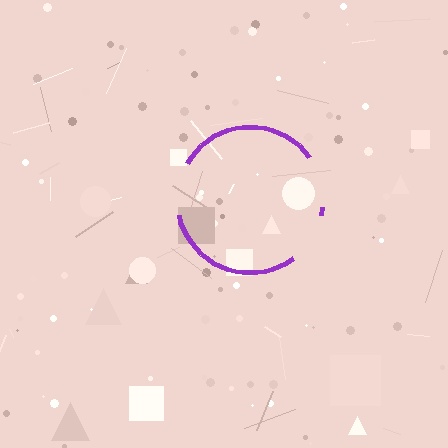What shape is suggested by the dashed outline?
The dashed outline suggests a circle.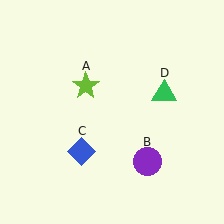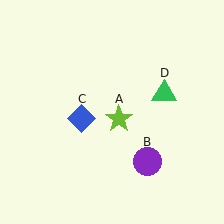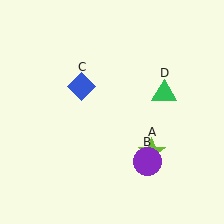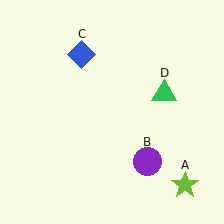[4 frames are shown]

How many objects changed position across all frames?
2 objects changed position: lime star (object A), blue diamond (object C).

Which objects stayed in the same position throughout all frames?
Purple circle (object B) and green triangle (object D) remained stationary.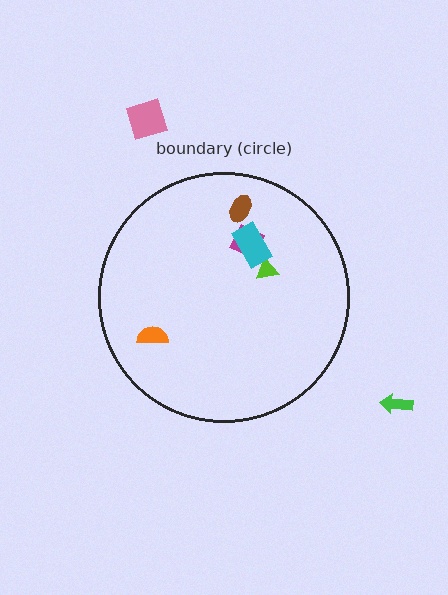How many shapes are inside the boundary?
5 inside, 2 outside.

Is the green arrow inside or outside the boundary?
Outside.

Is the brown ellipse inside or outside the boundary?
Inside.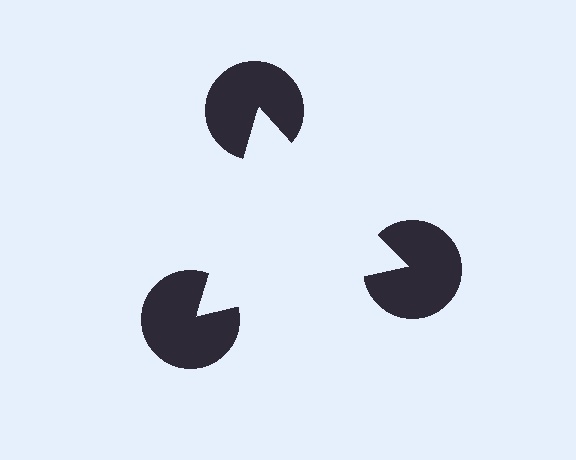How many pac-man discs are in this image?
There are 3 — one at each vertex of the illusory triangle.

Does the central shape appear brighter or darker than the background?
It typically appears slightly brighter than the background, even though no actual brightness change is drawn.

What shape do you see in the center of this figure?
An illusory triangle — its edges are inferred from the aligned wedge cuts in the pac-man discs, not physically drawn.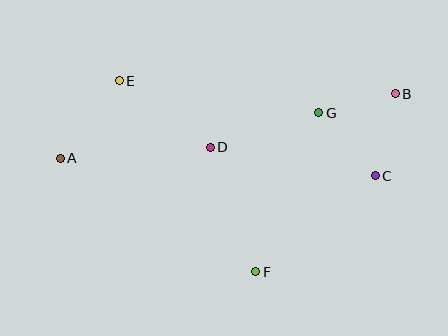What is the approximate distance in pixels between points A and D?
The distance between A and D is approximately 150 pixels.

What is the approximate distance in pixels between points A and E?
The distance between A and E is approximately 97 pixels.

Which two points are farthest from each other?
Points A and B are farthest from each other.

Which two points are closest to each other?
Points B and G are closest to each other.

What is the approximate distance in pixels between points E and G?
The distance between E and G is approximately 202 pixels.